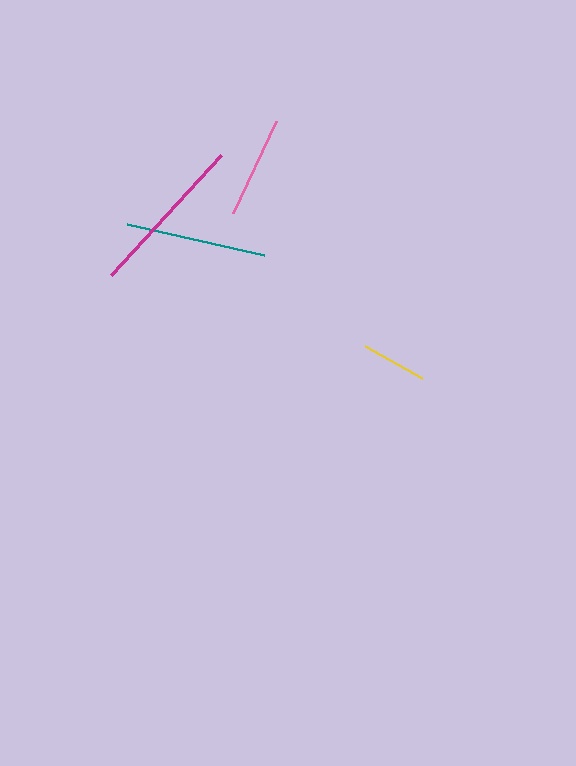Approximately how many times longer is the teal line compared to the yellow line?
The teal line is approximately 2.1 times the length of the yellow line.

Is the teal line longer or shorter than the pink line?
The teal line is longer than the pink line.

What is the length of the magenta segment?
The magenta segment is approximately 163 pixels long.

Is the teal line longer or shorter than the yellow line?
The teal line is longer than the yellow line.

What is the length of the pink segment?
The pink segment is approximately 101 pixels long.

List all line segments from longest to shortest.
From longest to shortest: magenta, teal, pink, yellow.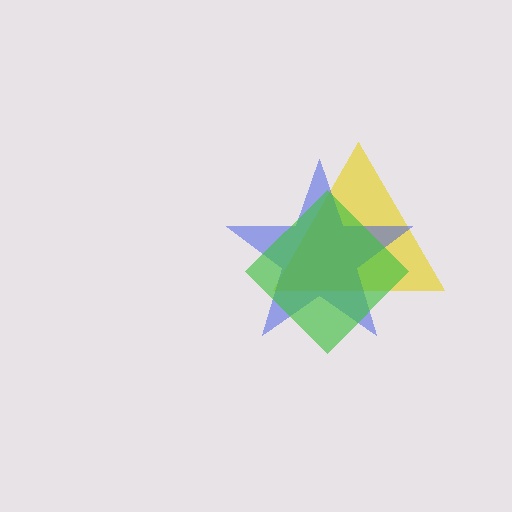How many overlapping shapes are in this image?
There are 3 overlapping shapes in the image.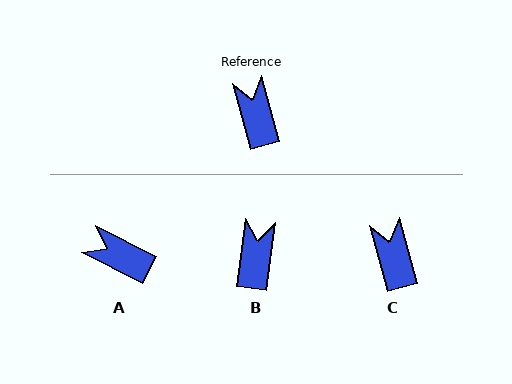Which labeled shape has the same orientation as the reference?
C.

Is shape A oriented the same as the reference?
No, it is off by about 48 degrees.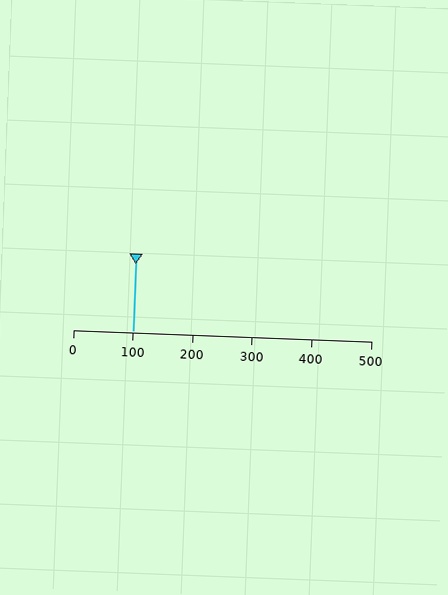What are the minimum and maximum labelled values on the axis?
The axis runs from 0 to 500.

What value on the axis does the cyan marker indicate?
The marker indicates approximately 100.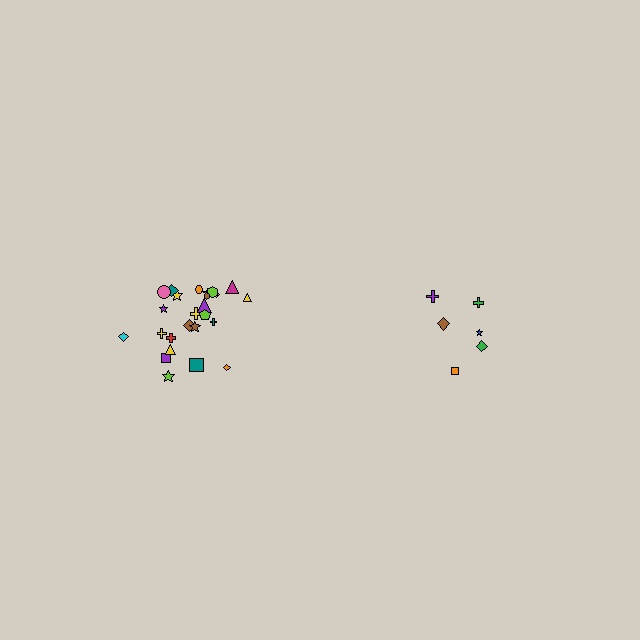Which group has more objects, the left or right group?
The left group.